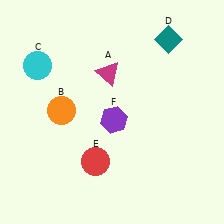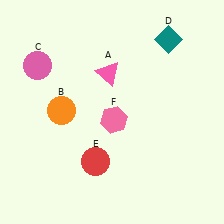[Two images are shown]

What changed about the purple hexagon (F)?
In Image 1, F is purple. In Image 2, it changed to pink.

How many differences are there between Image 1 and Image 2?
There are 3 differences between the two images.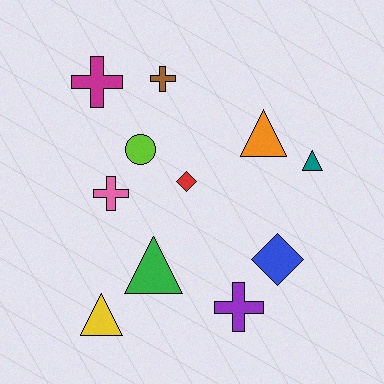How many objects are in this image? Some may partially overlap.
There are 11 objects.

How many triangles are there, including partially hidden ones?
There are 4 triangles.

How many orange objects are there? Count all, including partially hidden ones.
There is 1 orange object.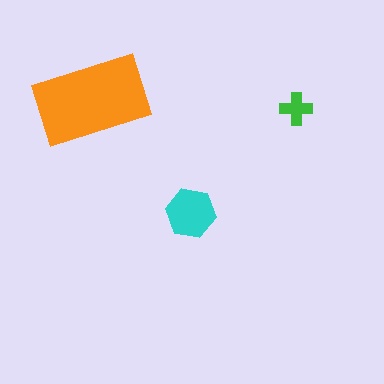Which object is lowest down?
The cyan hexagon is bottommost.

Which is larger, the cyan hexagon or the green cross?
The cyan hexagon.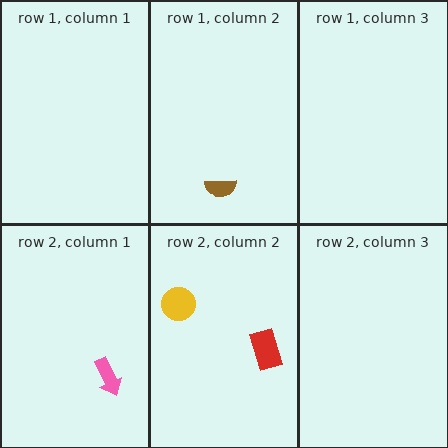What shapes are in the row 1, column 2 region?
The brown semicircle.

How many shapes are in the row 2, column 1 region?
1.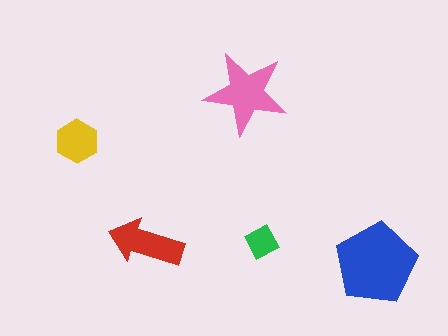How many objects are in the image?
There are 5 objects in the image.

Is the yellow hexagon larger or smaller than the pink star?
Smaller.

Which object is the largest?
The blue pentagon.